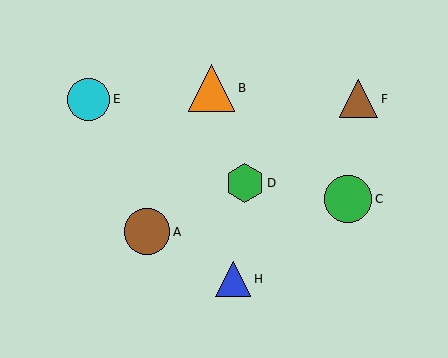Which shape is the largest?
The green circle (labeled C) is the largest.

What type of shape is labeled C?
Shape C is a green circle.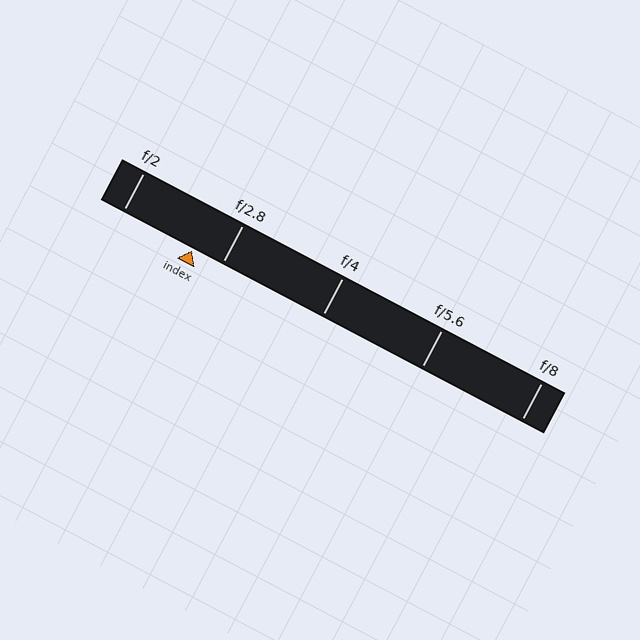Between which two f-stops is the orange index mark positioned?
The index mark is between f/2 and f/2.8.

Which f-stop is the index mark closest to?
The index mark is closest to f/2.8.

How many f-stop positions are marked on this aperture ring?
There are 5 f-stop positions marked.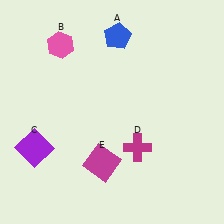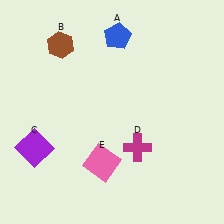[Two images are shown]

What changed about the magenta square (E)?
In Image 1, E is magenta. In Image 2, it changed to pink.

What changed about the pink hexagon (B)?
In Image 1, B is pink. In Image 2, it changed to brown.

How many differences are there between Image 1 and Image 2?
There are 2 differences between the two images.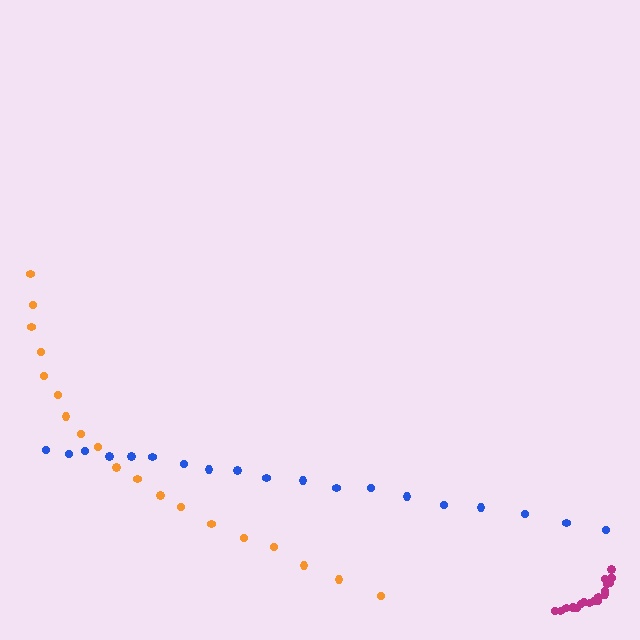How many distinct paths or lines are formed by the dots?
There are 3 distinct paths.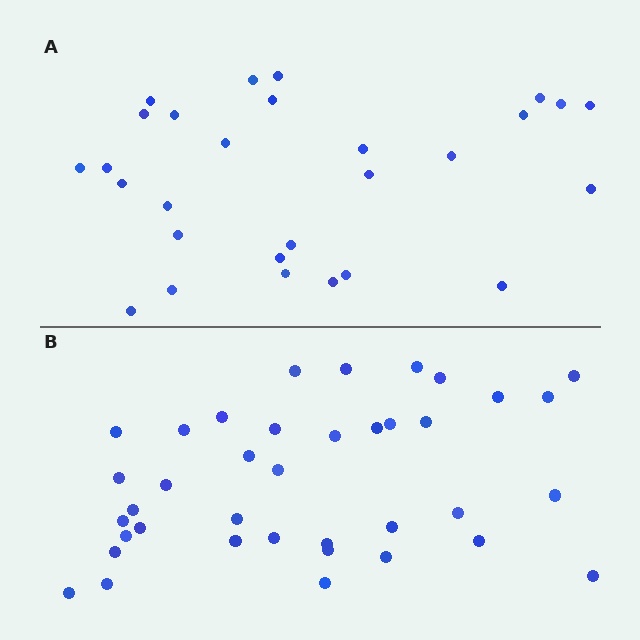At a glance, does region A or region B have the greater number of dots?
Region B (the bottom region) has more dots.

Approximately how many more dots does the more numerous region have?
Region B has roughly 10 or so more dots than region A.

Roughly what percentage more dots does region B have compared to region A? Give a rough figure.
About 35% more.